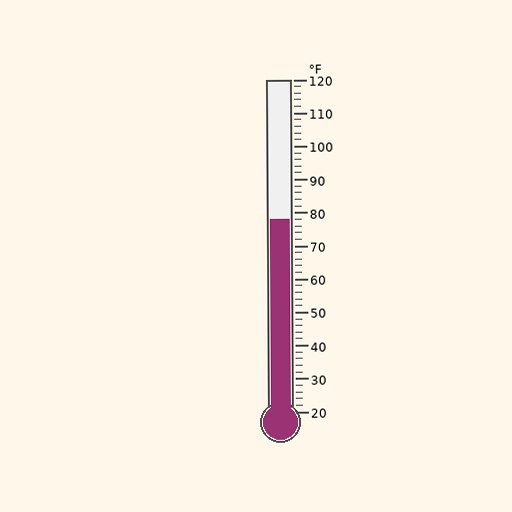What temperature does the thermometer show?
The thermometer shows approximately 78°F.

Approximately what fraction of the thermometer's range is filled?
The thermometer is filled to approximately 60% of its range.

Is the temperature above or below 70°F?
The temperature is above 70°F.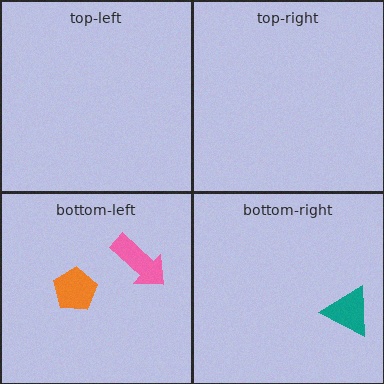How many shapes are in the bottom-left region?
2.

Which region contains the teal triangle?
The bottom-right region.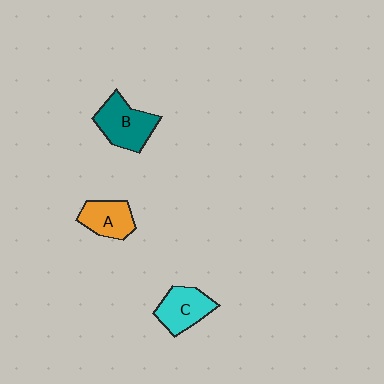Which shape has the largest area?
Shape B (teal).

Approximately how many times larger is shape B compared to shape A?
Approximately 1.3 times.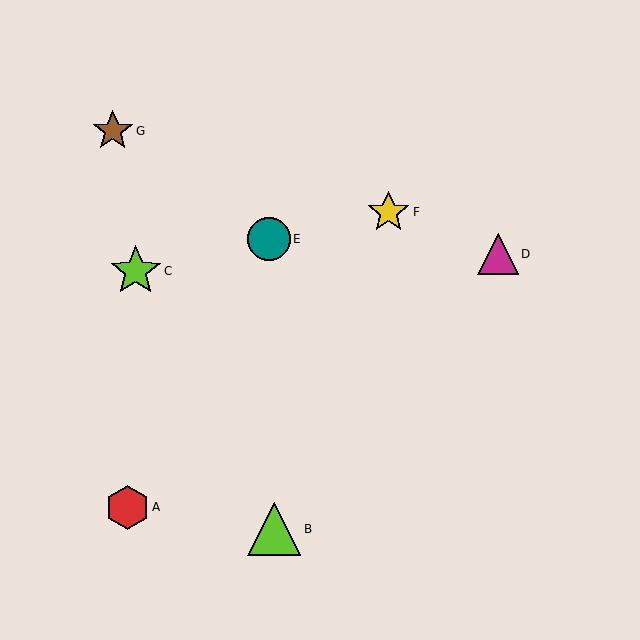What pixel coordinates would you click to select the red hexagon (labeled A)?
Click at (127, 507) to select the red hexagon A.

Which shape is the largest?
The lime triangle (labeled B) is the largest.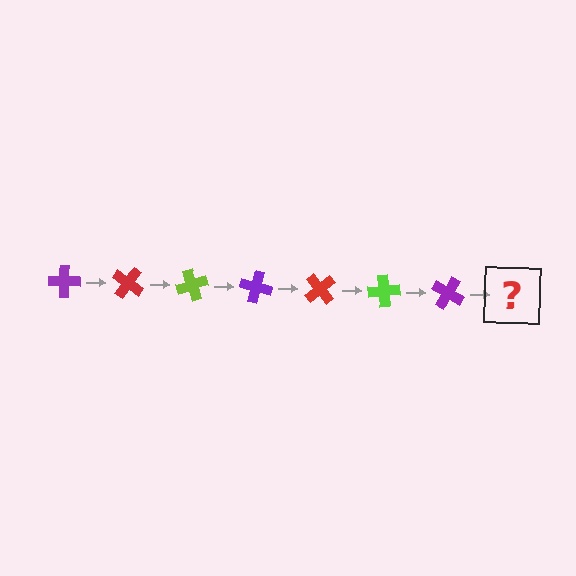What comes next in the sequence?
The next element should be a red cross, rotated 245 degrees from the start.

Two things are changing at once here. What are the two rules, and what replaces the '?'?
The two rules are that it rotates 35 degrees each step and the color cycles through purple, red, and lime. The '?' should be a red cross, rotated 245 degrees from the start.